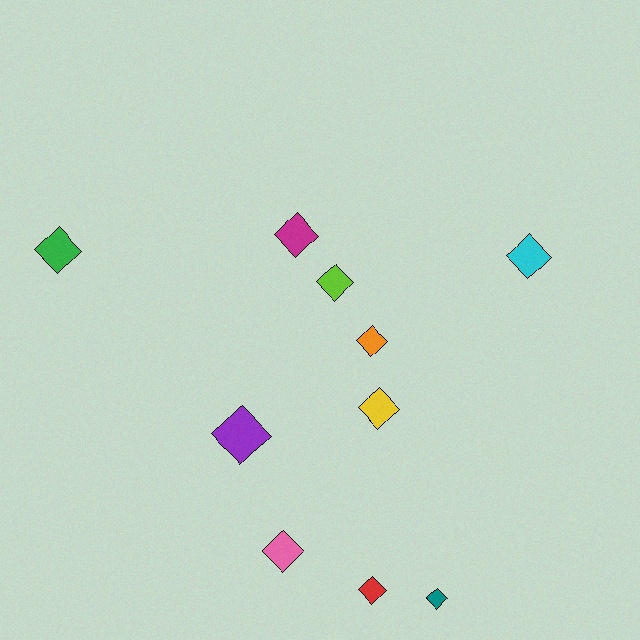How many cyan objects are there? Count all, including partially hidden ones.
There is 1 cyan object.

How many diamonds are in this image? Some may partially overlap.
There are 10 diamonds.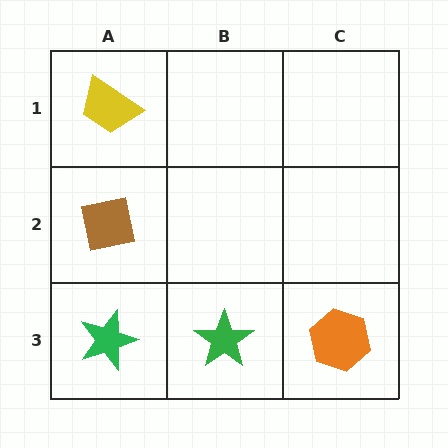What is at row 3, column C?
An orange hexagon.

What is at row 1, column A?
A yellow trapezoid.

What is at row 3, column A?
A green star.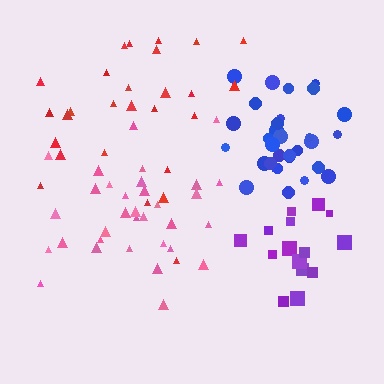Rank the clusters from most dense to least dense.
blue, purple, pink, red.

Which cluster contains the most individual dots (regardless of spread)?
Pink (33).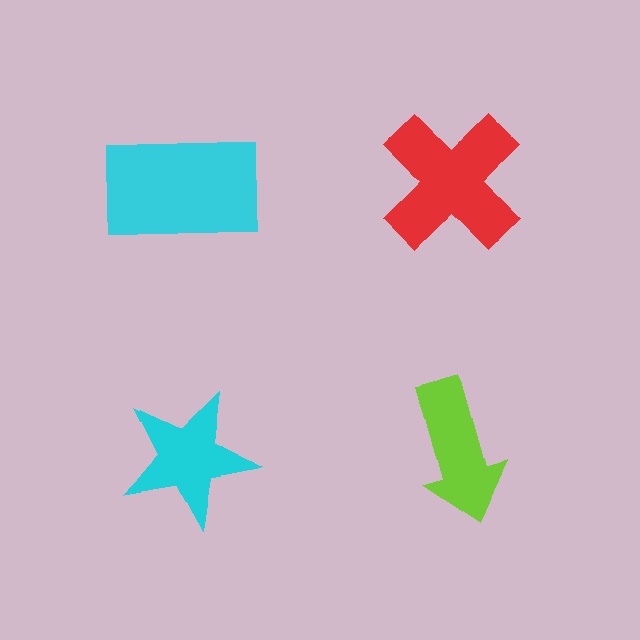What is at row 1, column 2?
A red cross.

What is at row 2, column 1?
A cyan star.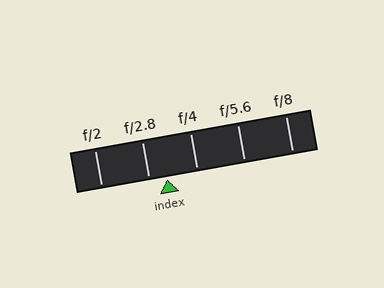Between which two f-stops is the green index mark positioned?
The index mark is between f/2.8 and f/4.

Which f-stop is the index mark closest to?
The index mark is closest to f/2.8.